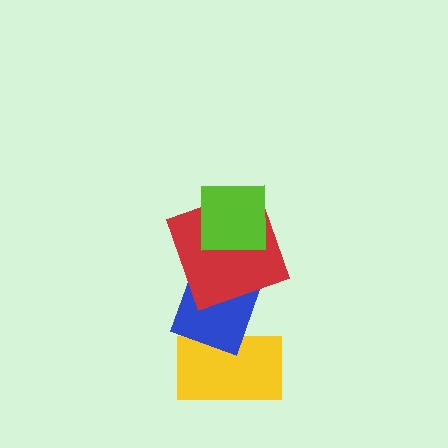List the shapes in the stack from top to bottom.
From top to bottom: the lime square, the red square, the blue diamond, the yellow rectangle.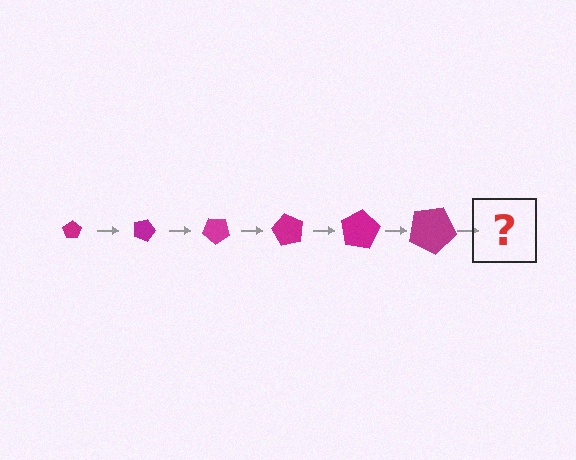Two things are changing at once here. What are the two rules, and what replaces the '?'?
The two rules are that the pentagon grows larger each step and it rotates 20 degrees each step. The '?' should be a pentagon, larger than the previous one and rotated 120 degrees from the start.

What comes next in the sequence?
The next element should be a pentagon, larger than the previous one and rotated 120 degrees from the start.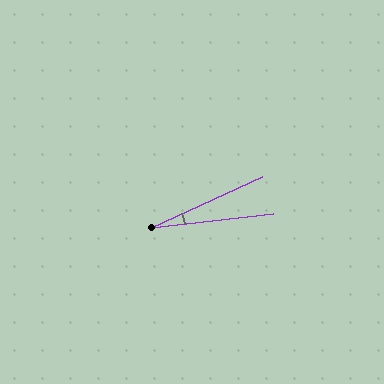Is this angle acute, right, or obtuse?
It is acute.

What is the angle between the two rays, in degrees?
Approximately 18 degrees.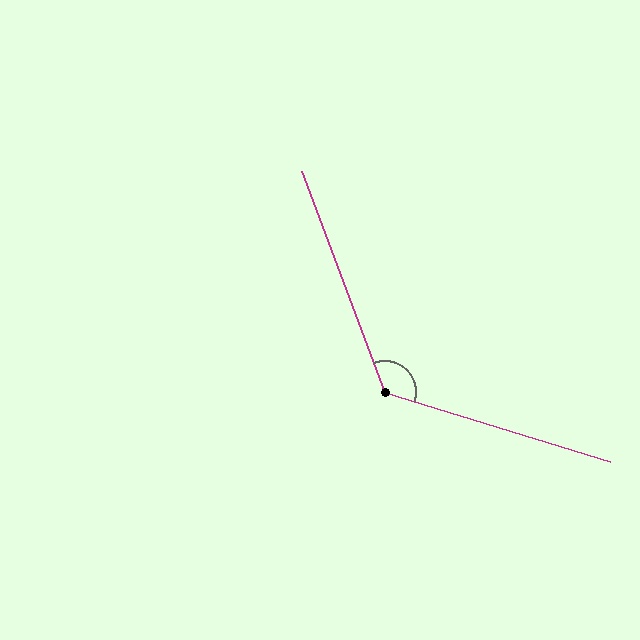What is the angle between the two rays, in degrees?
Approximately 128 degrees.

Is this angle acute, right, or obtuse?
It is obtuse.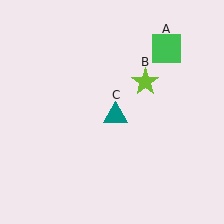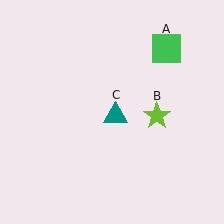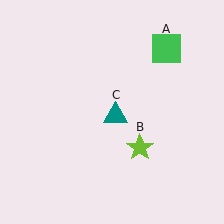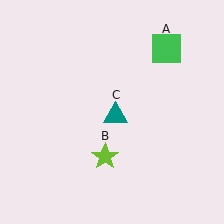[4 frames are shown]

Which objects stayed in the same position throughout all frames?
Green square (object A) and teal triangle (object C) remained stationary.